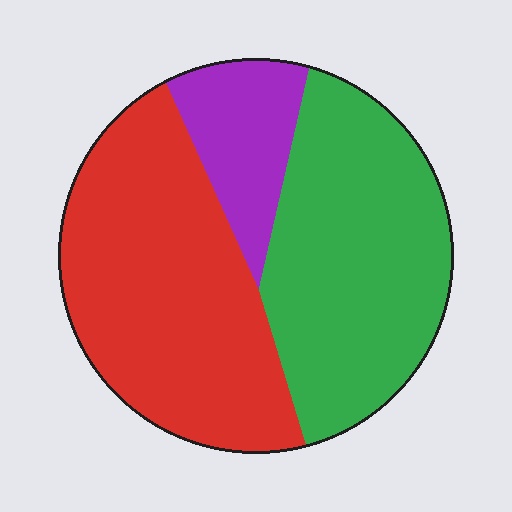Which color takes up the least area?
Purple, at roughly 15%.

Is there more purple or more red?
Red.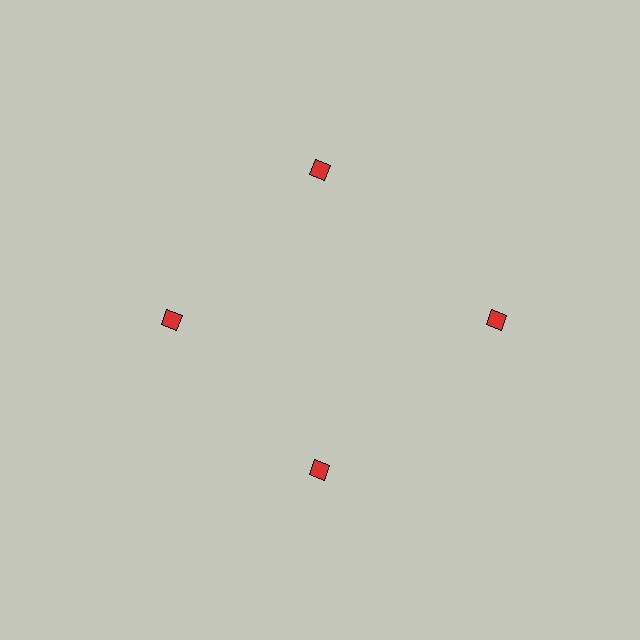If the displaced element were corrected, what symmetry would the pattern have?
It would have 4-fold rotational symmetry — the pattern would map onto itself every 90 degrees.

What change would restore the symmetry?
The symmetry would be restored by moving it inward, back onto the ring so that all 4 diamonds sit at equal angles and equal distance from the center.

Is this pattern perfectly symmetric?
No. The 4 red diamonds are arranged in a ring, but one element near the 3 o'clock position is pushed outward from the center, breaking the 4-fold rotational symmetry.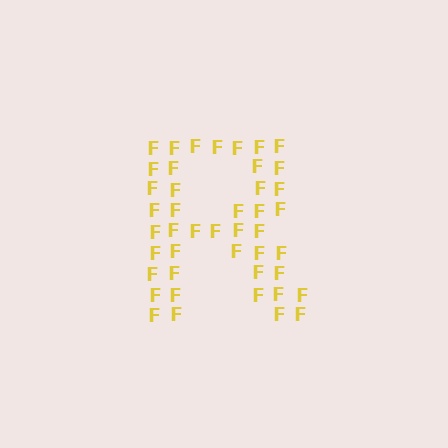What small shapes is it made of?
It is made of small letter F's.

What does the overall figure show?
The overall figure shows the letter R.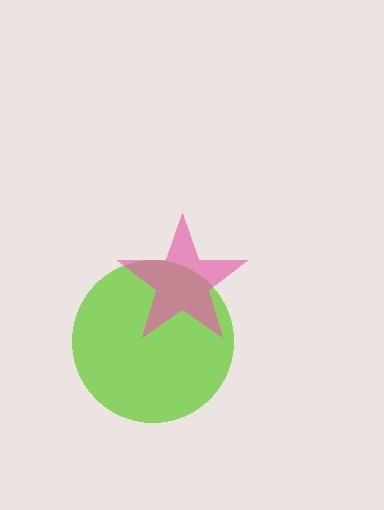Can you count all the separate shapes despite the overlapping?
Yes, there are 2 separate shapes.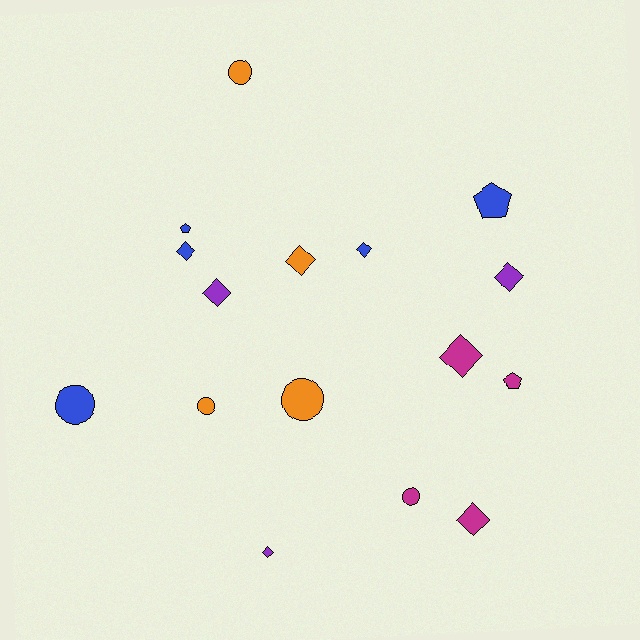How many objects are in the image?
There are 16 objects.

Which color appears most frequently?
Blue, with 5 objects.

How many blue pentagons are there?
There are 2 blue pentagons.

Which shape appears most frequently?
Diamond, with 8 objects.